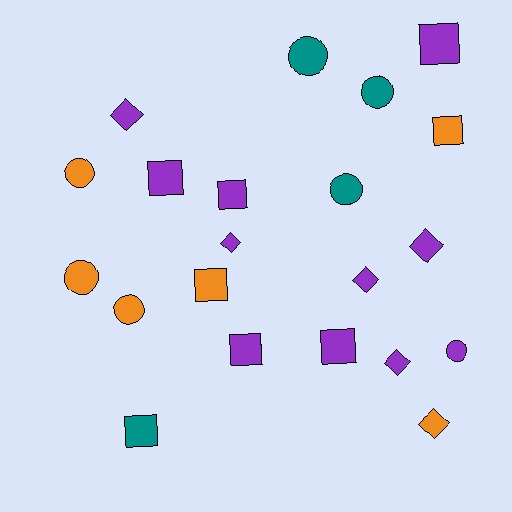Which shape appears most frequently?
Square, with 8 objects.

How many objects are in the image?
There are 21 objects.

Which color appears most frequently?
Purple, with 11 objects.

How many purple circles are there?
There is 1 purple circle.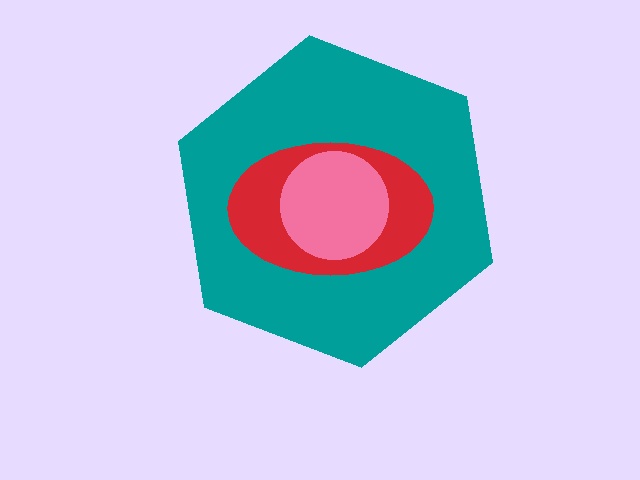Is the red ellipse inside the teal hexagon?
Yes.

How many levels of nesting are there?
3.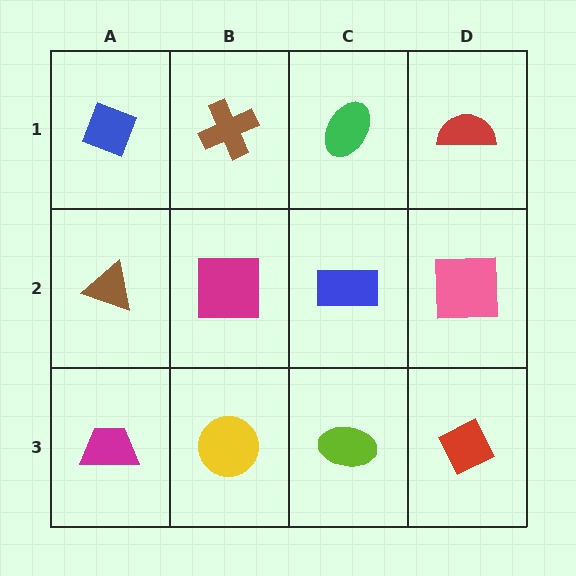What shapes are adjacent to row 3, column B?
A magenta square (row 2, column B), a magenta trapezoid (row 3, column A), a lime ellipse (row 3, column C).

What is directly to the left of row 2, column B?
A brown triangle.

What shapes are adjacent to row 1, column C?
A blue rectangle (row 2, column C), a brown cross (row 1, column B), a red semicircle (row 1, column D).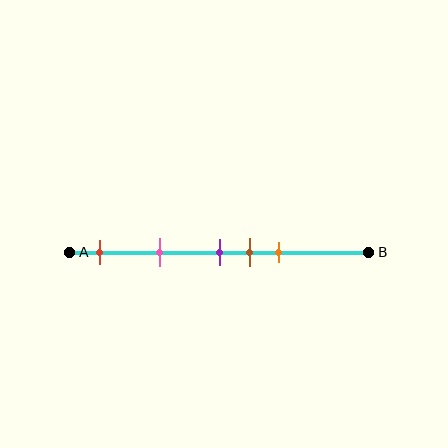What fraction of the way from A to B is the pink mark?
The pink mark is approximately 30% (0.3) of the way from A to B.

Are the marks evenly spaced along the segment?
No, the marks are not evenly spaced.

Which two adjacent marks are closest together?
The purple and brown marks are the closest adjacent pair.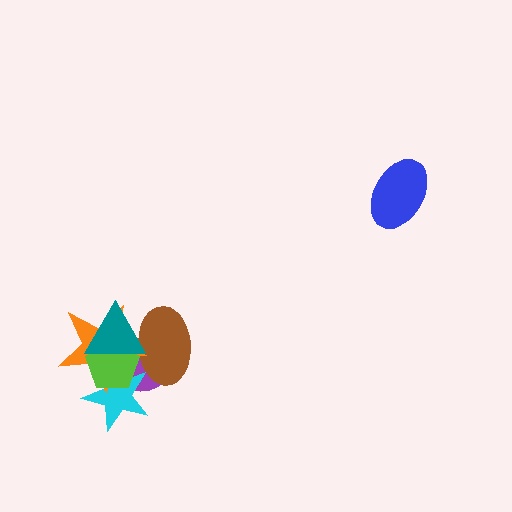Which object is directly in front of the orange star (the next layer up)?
The lime pentagon is directly in front of the orange star.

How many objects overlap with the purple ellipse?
5 objects overlap with the purple ellipse.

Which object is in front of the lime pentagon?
The teal triangle is in front of the lime pentagon.